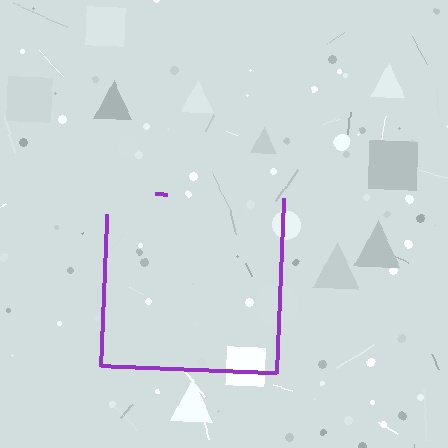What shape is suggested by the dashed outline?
The dashed outline suggests a square.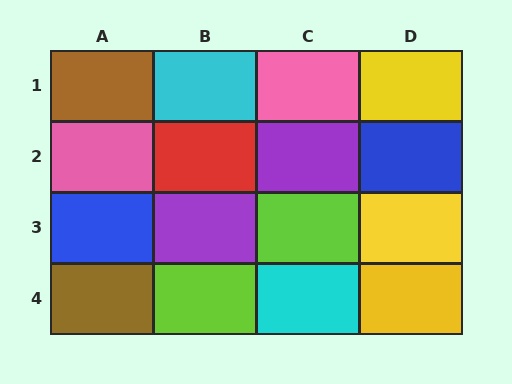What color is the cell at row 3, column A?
Blue.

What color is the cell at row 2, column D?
Blue.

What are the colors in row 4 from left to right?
Brown, lime, cyan, yellow.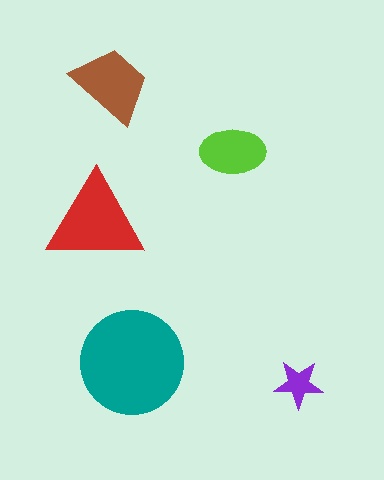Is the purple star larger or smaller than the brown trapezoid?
Smaller.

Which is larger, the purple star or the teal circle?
The teal circle.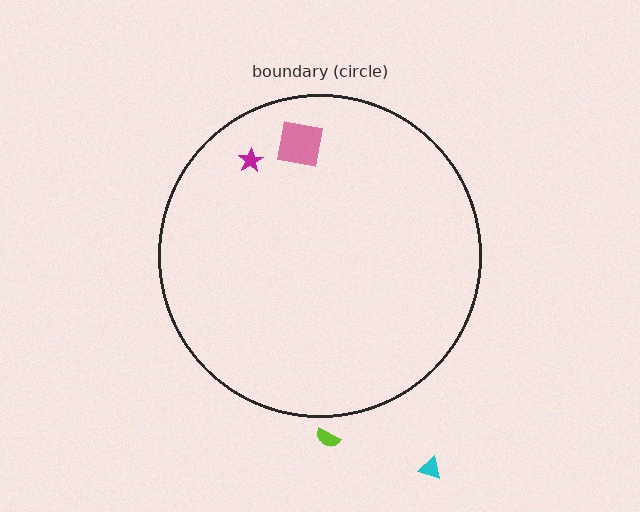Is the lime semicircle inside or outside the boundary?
Outside.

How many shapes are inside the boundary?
2 inside, 2 outside.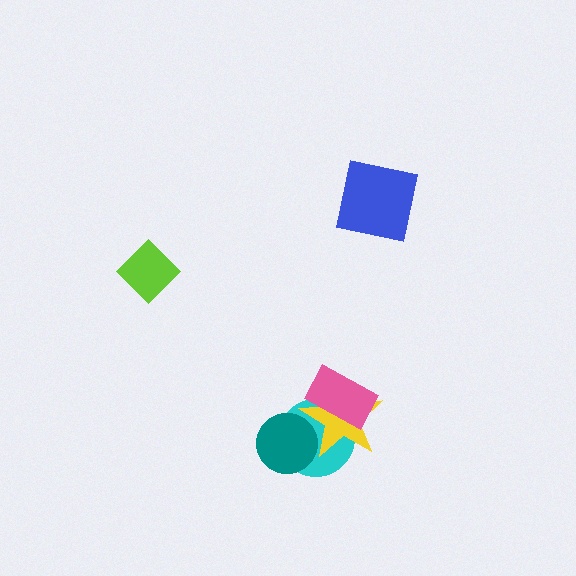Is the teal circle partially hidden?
Yes, it is partially covered by another shape.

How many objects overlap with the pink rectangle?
2 objects overlap with the pink rectangle.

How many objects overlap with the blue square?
0 objects overlap with the blue square.